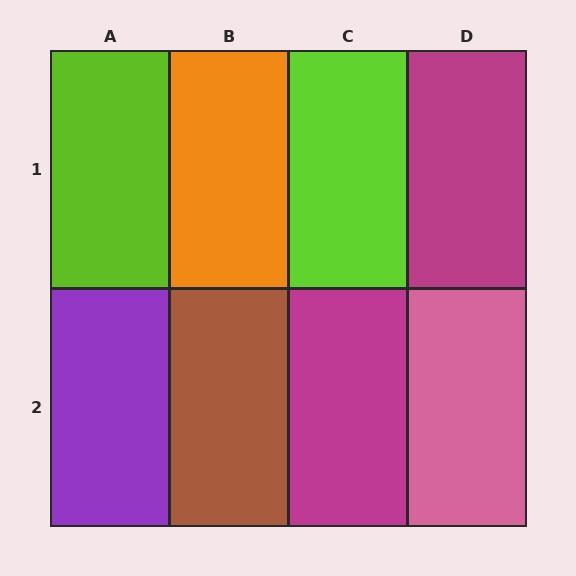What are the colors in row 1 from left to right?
Lime, orange, lime, magenta.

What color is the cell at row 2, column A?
Purple.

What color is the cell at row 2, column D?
Pink.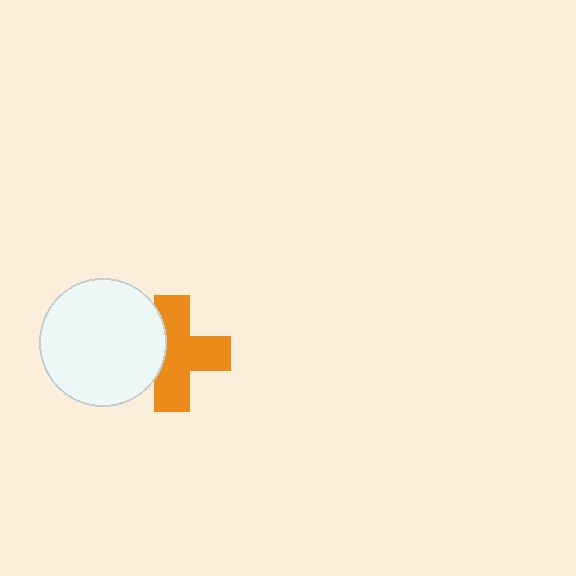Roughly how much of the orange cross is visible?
Most of it is visible (roughly 70%).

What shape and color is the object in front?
The object in front is a white circle.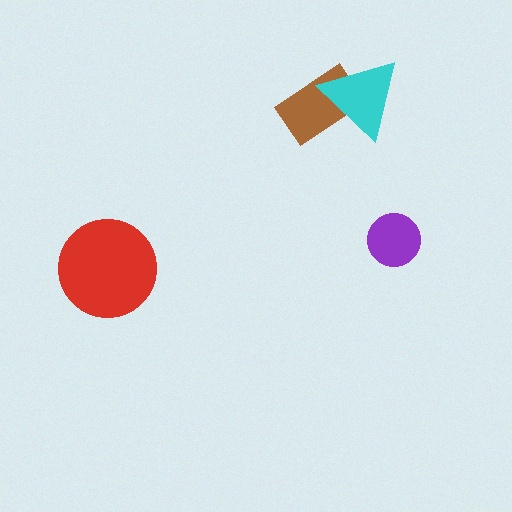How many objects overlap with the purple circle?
0 objects overlap with the purple circle.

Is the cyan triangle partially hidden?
No, no other shape covers it.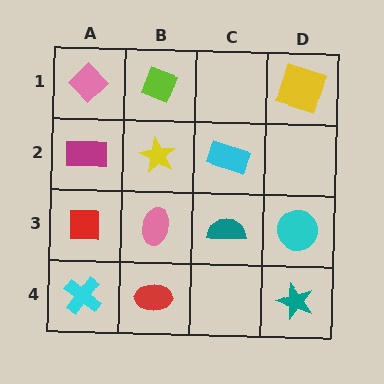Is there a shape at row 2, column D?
No, that cell is empty.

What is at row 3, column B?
A pink ellipse.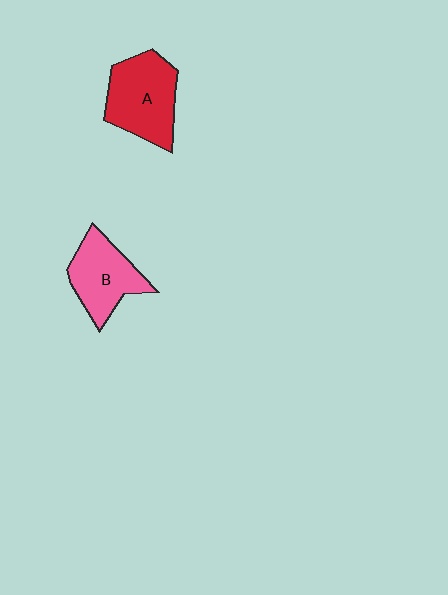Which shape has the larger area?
Shape A (red).